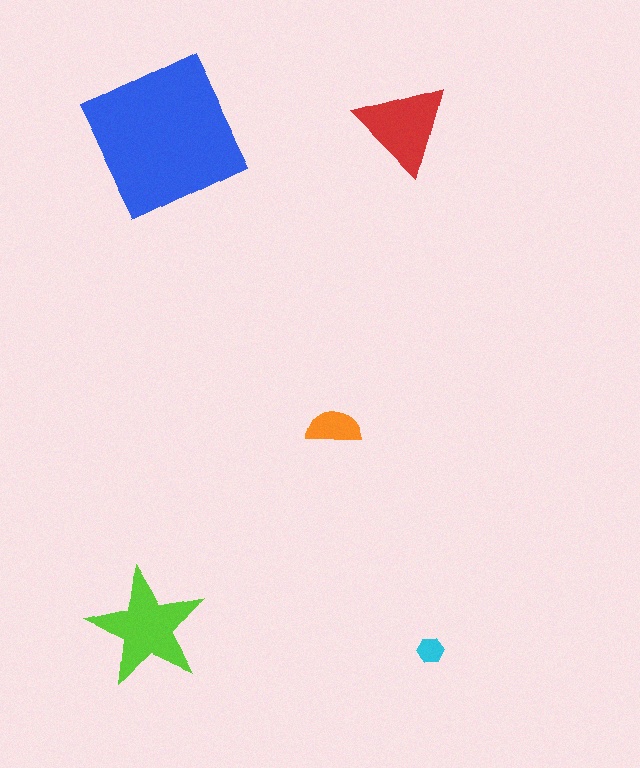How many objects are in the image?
There are 5 objects in the image.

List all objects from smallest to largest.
The cyan hexagon, the orange semicircle, the red triangle, the lime star, the blue square.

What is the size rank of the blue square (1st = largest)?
1st.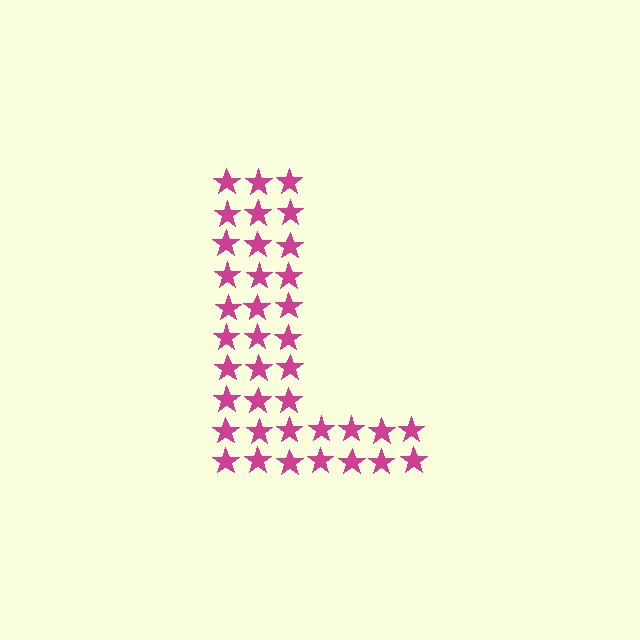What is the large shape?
The large shape is the letter L.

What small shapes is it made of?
It is made of small stars.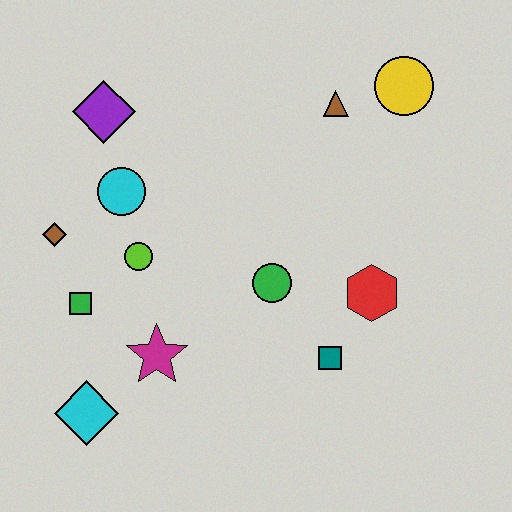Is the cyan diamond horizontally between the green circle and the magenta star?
No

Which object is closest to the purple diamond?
The cyan circle is closest to the purple diamond.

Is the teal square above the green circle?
No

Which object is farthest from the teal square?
The purple diamond is farthest from the teal square.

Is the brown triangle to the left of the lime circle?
No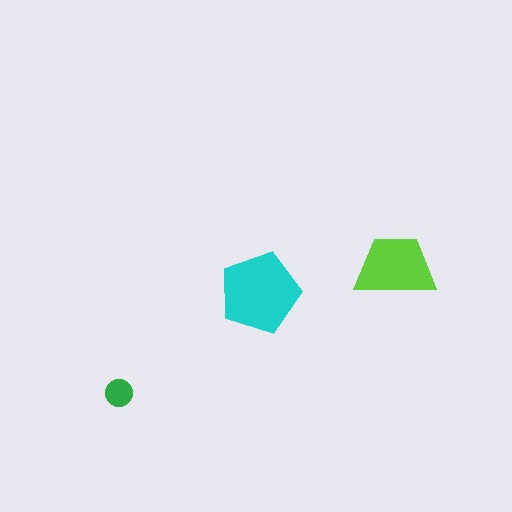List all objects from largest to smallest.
The cyan pentagon, the lime trapezoid, the green circle.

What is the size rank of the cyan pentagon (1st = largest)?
1st.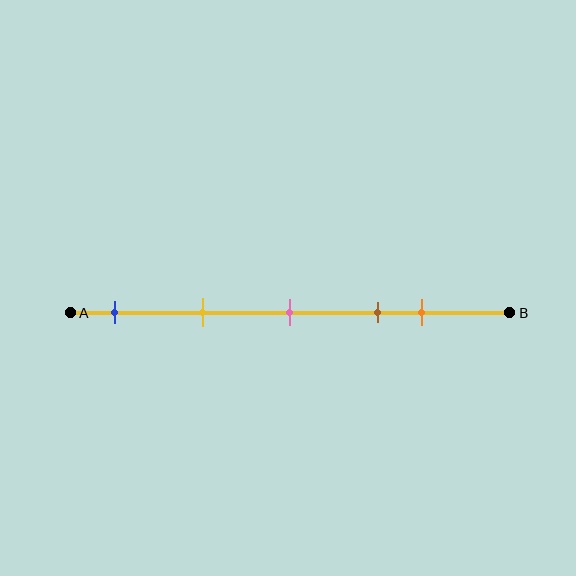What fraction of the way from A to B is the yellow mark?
The yellow mark is approximately 30% (0.3) of the way from A to B.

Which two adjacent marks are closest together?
The brown and orange marks are the closest adjacent pair.